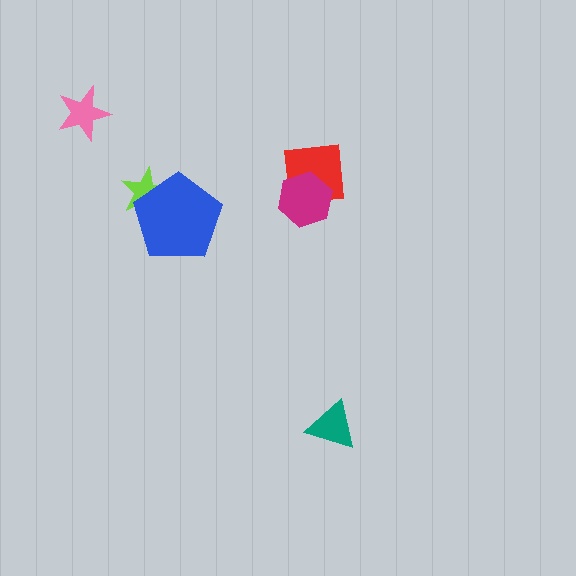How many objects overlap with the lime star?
1 object overlaps with the lime star.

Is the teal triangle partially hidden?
No, no other shape covers it.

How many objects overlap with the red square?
1 object overlaps with the red square.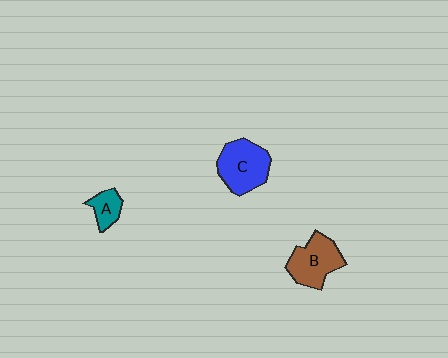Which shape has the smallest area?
Shape A (teal).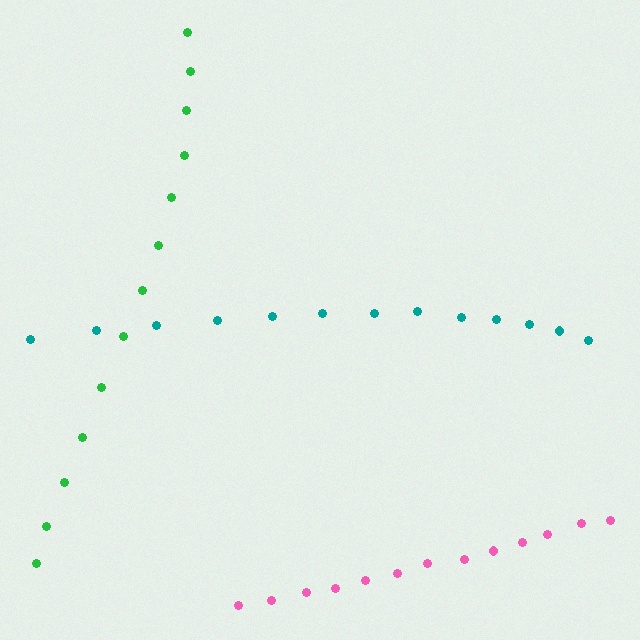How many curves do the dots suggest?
There are 3 distinct paths.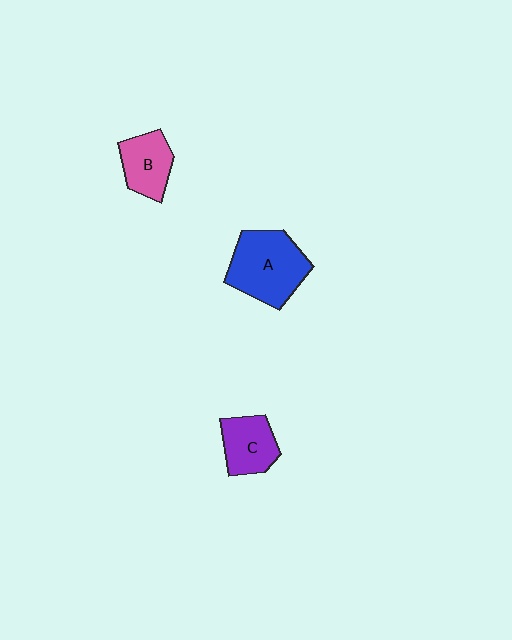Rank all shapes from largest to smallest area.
From largest to smallest: A (blue), C (purple), B (pink).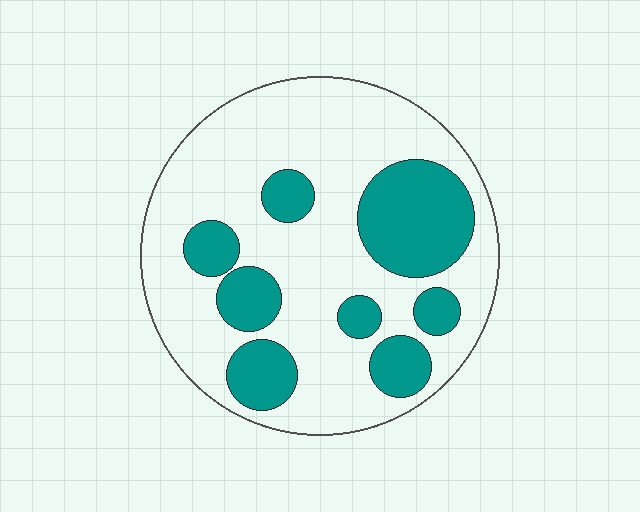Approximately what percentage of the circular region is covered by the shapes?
Approximately 30%.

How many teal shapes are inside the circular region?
8.